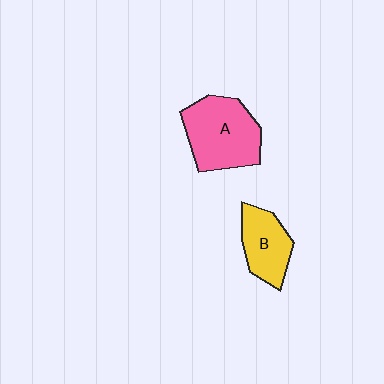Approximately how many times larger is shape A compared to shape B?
Approximately 1.5 times.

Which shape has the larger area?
Shape A (pink).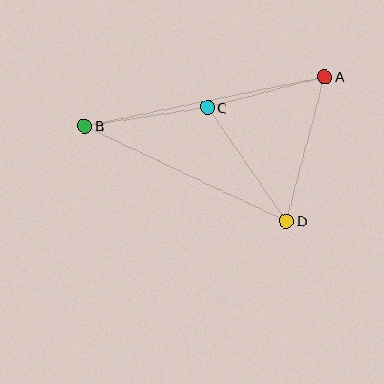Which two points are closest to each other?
Points A and C are closest to each other.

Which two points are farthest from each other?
Points A and B are farthest from each other.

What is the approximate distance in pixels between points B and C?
The distance between B and C is approximately 124 pixels.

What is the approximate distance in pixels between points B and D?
The distance between B and D is approximately 223 pixels.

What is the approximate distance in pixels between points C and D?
The distance between C and D is approximately 138 pixels.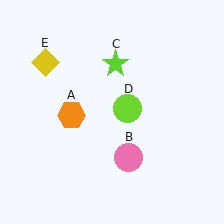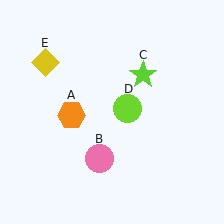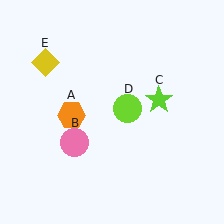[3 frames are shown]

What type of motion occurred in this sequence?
The pink circle (object B), lime star (object C) rotated clockwise around the center of the scene.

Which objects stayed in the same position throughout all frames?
Orange hexagon (object A) and lime circle (object D) and yellow diamond (object E) remained stationary.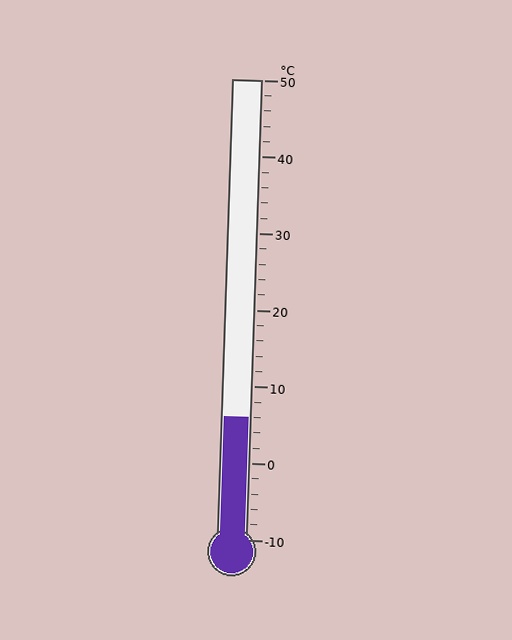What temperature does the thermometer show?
The thermometer shows approximately 6°C.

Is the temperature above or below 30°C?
The temperature is below 30°C.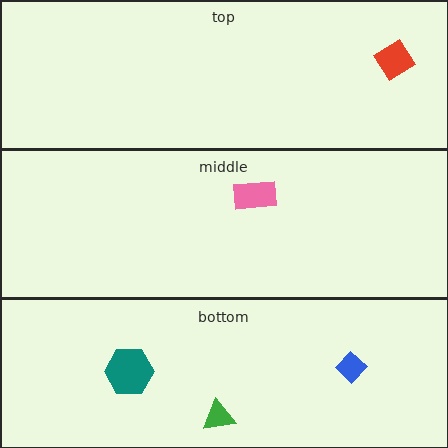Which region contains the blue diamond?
The bottom region.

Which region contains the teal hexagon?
The bottom region.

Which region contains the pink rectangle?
The middle region.